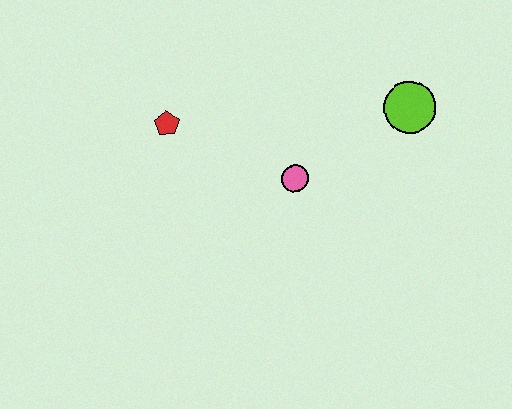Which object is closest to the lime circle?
The pink circle is closest to the lime circle.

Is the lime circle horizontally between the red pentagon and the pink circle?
No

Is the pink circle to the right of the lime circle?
No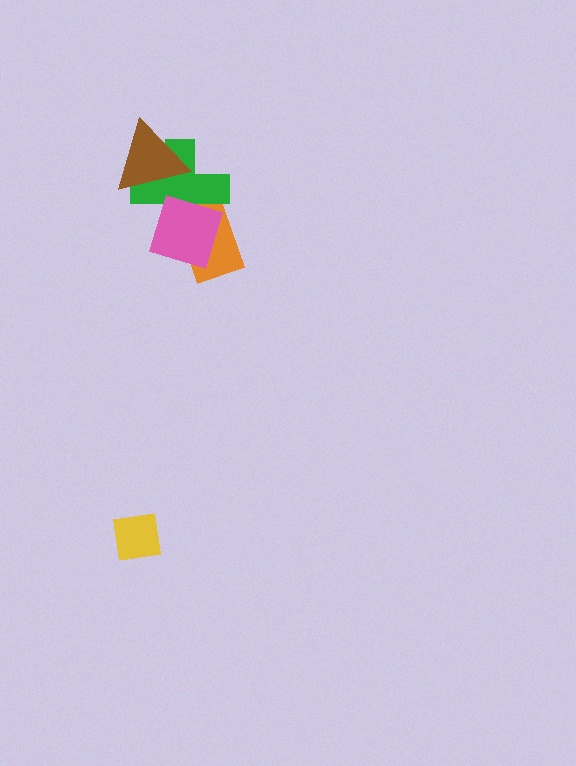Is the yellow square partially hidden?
No, no other shape covers it.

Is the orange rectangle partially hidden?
Yes, it is partially covered by another shape.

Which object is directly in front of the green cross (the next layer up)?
The pink diamond is directly in front of the green cross.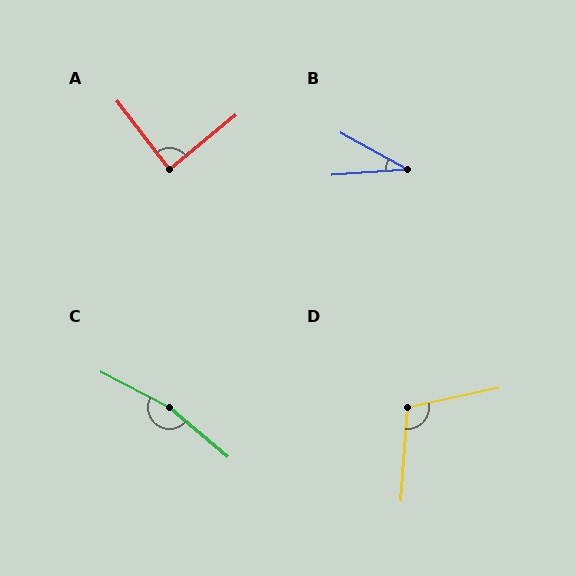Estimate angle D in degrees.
Approximately 106 degrees.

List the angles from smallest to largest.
B (33°), A (88°), D (106°), C (167°).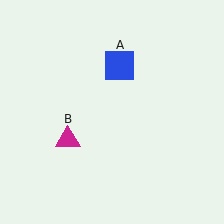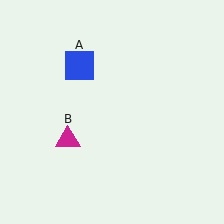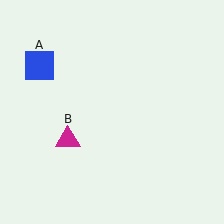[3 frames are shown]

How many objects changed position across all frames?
1 object changed position: blue square (object A).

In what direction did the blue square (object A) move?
The blue square (object A) moved left.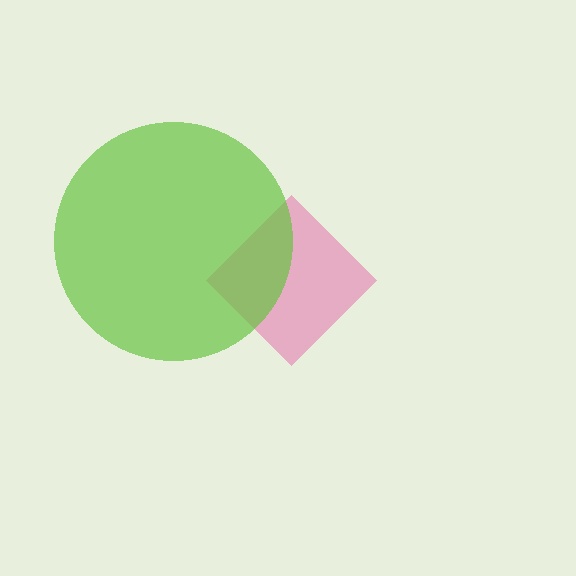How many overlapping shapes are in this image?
There are 2 overlapping shapes in the image.